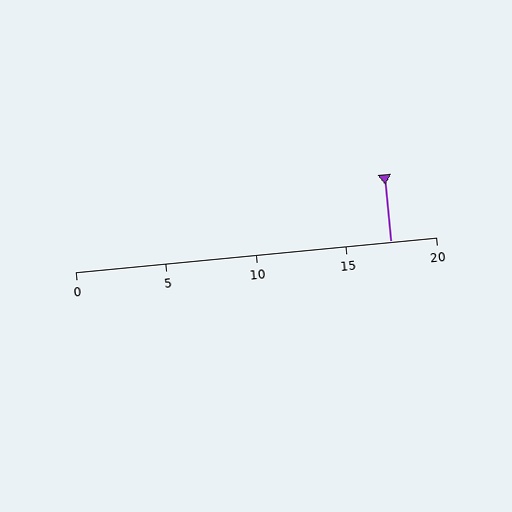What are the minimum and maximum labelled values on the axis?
The axis runs from 0 to 20.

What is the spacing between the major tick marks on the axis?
The major ticks are spaced 5 apart.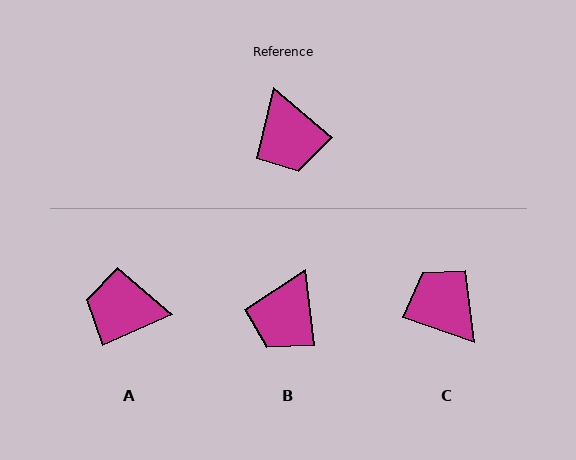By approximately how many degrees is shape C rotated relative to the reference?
Approximately 159 degrees clockwise.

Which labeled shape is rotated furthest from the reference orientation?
C, about 159 degrees away.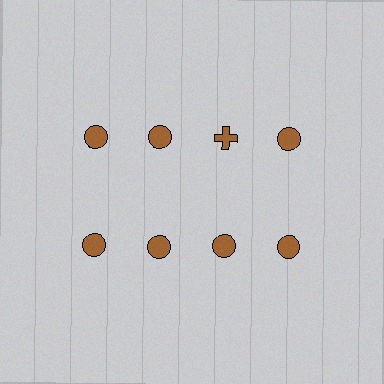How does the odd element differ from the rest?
It has a different shape: cross instead of circle.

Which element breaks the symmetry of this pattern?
The brown cross in the top row, center column breaks the symmetry. All other shapes are brown circles.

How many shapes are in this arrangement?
There are 8 shapes arranged in a grid pattern.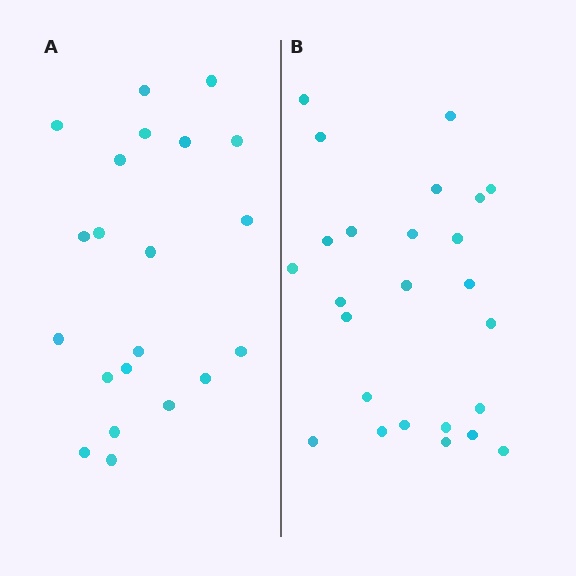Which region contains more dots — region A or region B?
Region B (the right region) has more dots.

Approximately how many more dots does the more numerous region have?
Region B has about 4 more dots than region A.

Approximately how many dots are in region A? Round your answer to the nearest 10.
About 20 dots. (The exact count is 21, which rounds to 20.)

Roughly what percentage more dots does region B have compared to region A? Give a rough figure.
About 20% more.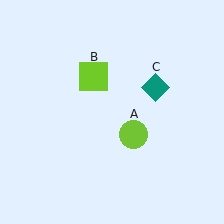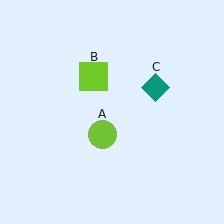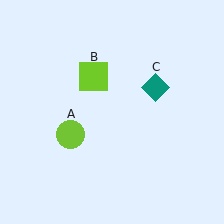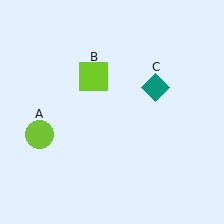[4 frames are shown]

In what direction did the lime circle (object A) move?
The lime circle (object A) moved left.